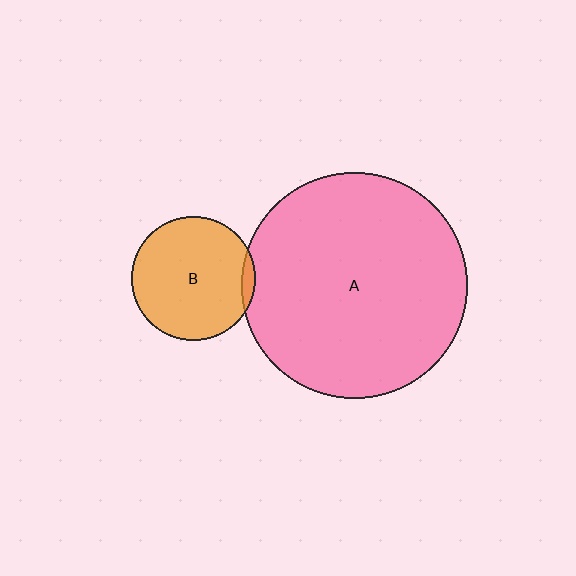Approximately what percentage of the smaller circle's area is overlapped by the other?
Approximately 5%.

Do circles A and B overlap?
Yes.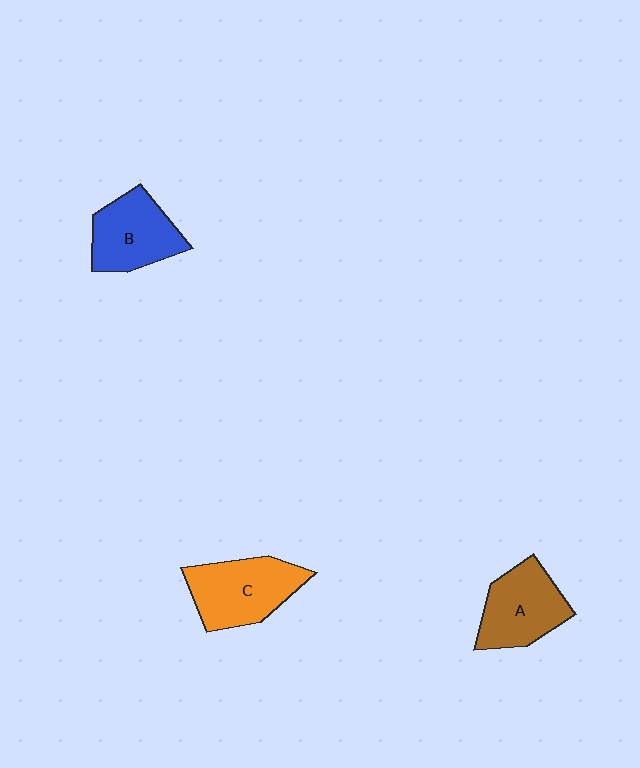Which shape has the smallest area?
Shape B (blue).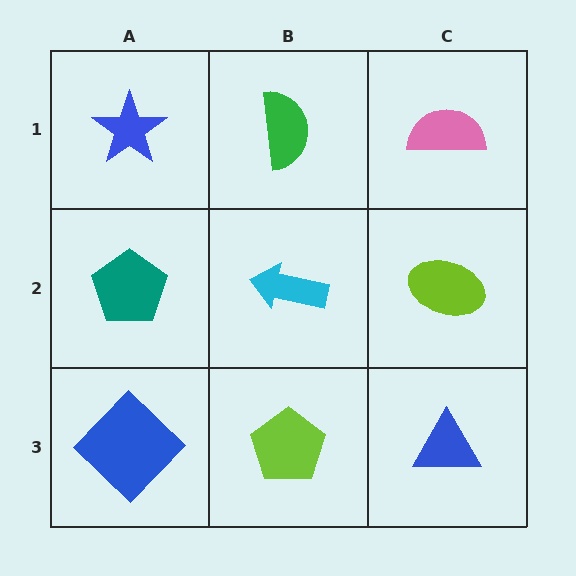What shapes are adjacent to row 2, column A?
A blue star (row 1, column A), a blue diamond (row 3, column A), a cyan arrow (row 2, column B).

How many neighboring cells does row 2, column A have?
3.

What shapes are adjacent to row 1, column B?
A cyan arrow (row 2, column B), a blue star (row 1, column A), a pink semicircle (row 1, column C).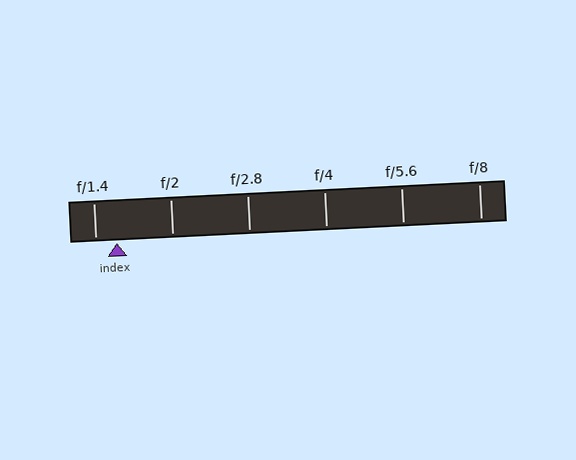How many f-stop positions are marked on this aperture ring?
There are 6 f-stop positions marked.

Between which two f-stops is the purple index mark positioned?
The index mark is between f/1.4 and f/2.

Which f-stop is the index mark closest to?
The index mark is closest to f/1.4.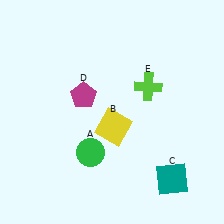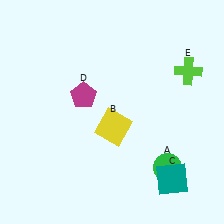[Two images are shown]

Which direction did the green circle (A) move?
The green circle (A) moved right.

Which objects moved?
The objects that moved are: the green circle (A), the lime cross (E).